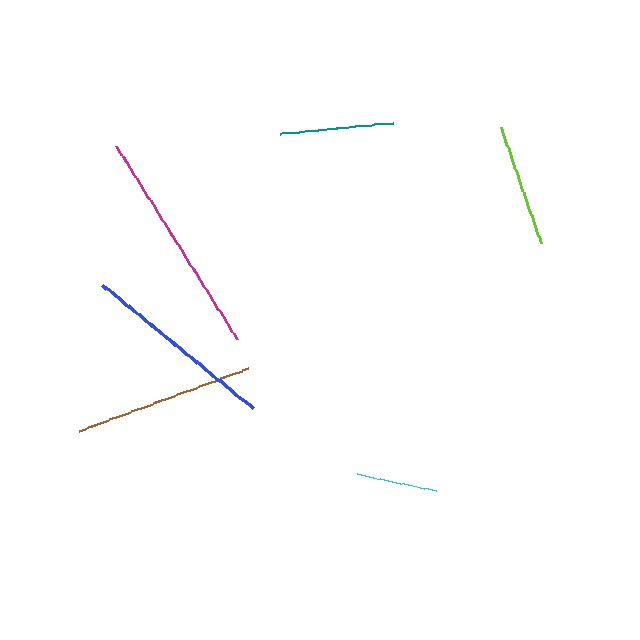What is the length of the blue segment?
The blue segment is approximately 195 pixels long.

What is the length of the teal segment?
The teal segment is approximately 114 pixels long.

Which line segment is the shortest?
The cyan line is the shortest at approximately 81 pixels.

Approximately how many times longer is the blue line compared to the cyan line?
The blue line is approximately 2.4 times the length of the cyan line.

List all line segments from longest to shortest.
From longest to shortest: magenta, blue, brown, lime, teal, cyan.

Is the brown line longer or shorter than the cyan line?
The brown line is longer than the cyan line.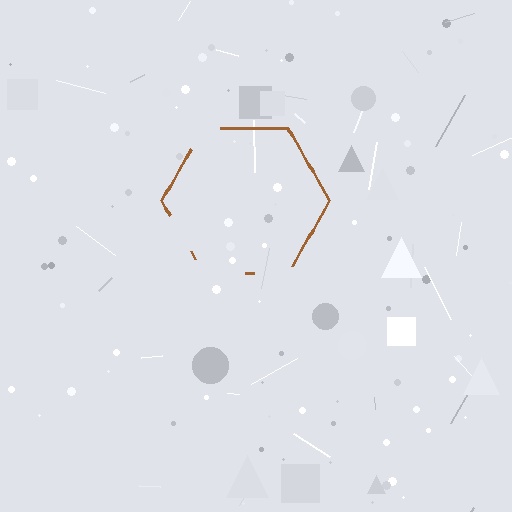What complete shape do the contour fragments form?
The contour fragments form a hexagon.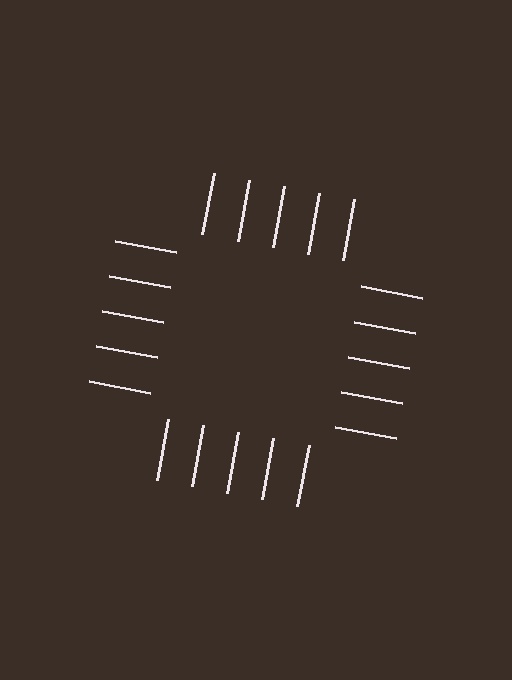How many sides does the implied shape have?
4 sides — the line-ends trace a square.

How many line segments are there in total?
20 — 5 along each of the 4 edges.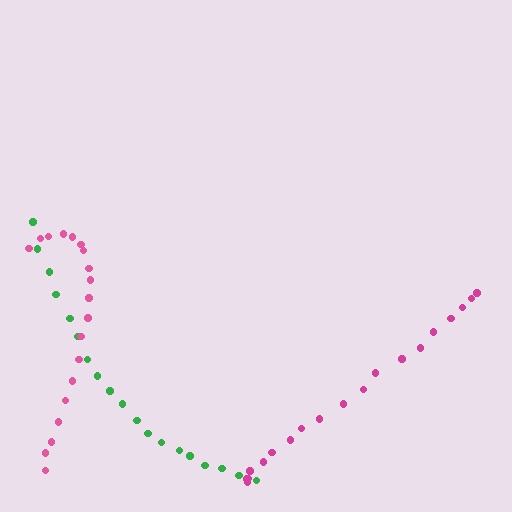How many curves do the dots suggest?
There are 3 distinct paths.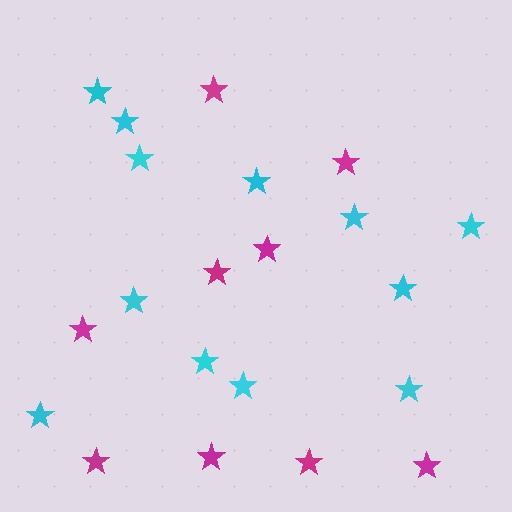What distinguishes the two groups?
There are 2 groups: one group of magenta stars (9) and one group of cyan stars (12).